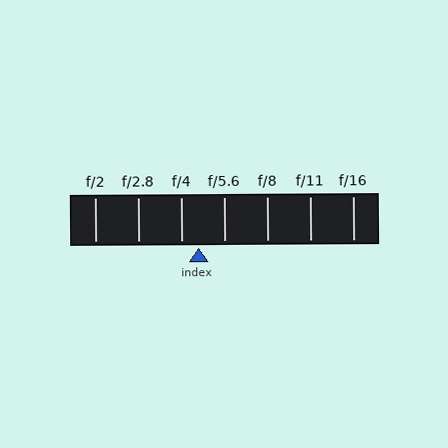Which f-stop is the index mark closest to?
The index mark is closest to f/4.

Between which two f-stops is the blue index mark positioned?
The index mark is between f/4 and f/5.6.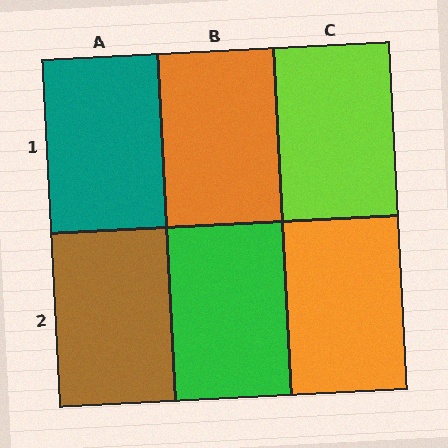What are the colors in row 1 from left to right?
Teal, orange, lime.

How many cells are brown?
1 cell is brown.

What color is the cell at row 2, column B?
Green.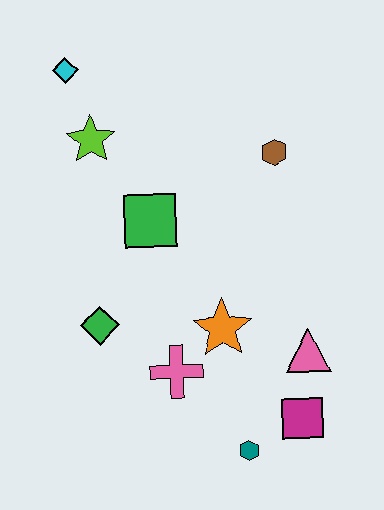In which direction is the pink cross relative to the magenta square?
The pink cross is to the left of the magenta square.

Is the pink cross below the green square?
Yes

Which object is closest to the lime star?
The cyan diamond is closest to the lime star.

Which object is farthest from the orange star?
The cyan diamond is farthest from the orange star.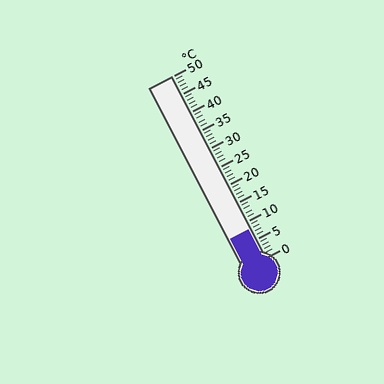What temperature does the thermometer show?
The thermometer shows approximately 8°C.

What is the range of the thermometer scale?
The thermometer scale ranges from 0°C to 50°C.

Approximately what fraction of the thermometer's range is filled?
The thermometer is filled to approximately 15% of its range.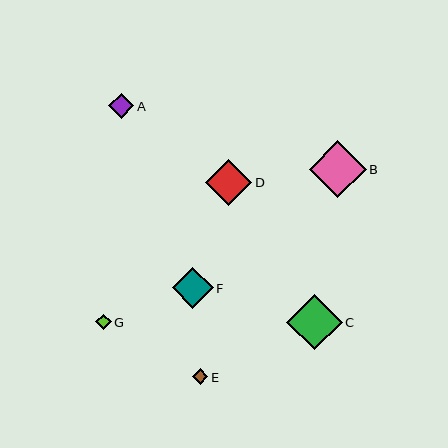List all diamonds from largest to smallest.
From largest to smallest: B, C, D, F, A, G, E.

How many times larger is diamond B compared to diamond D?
Diamond B is approximately 1.3 times the size of diamond D.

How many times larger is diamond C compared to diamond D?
Diamond C is approximately 1.2 times the size of diamond D.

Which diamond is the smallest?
Diamond E is the smallest with a size of approximately 15 pixels.